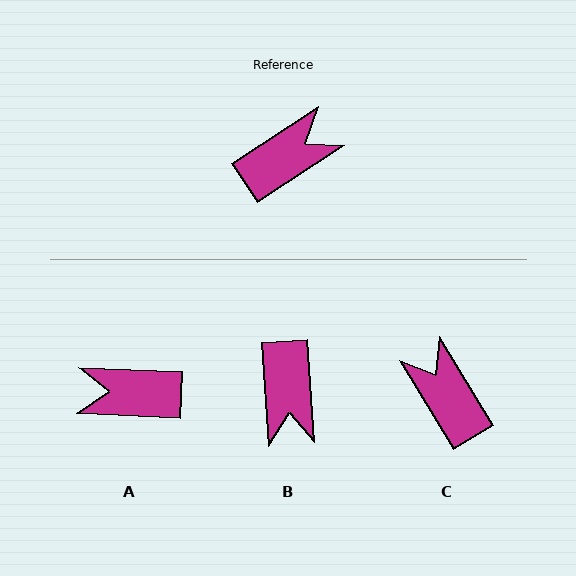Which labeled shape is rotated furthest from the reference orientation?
A, about 144 degrees away.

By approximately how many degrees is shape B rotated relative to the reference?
Approximately 120 degrees clockwise.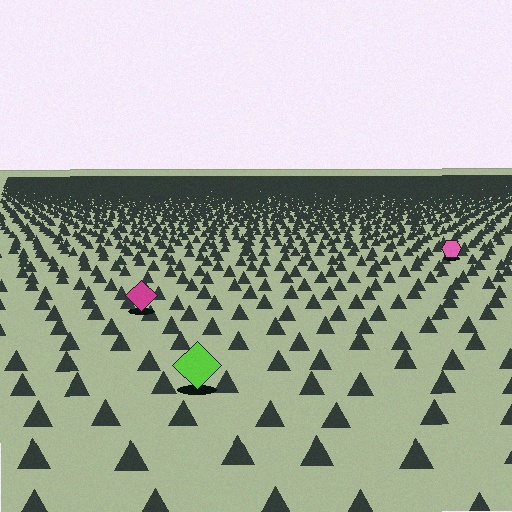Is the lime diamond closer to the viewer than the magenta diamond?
Yes. The lime diamond is closer — you can tell from the texture gradient: the ground texture is coarser near it.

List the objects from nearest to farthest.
From nearest to farthest: the lime diamond, the magenta diamond, the pink hexagon.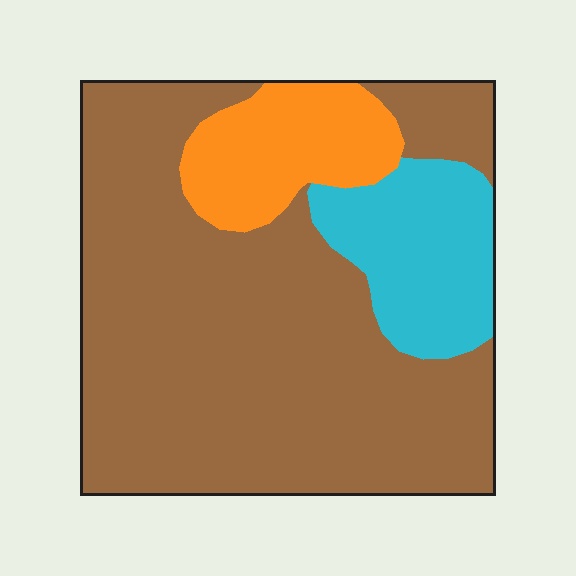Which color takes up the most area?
Brown, at roughly 70%.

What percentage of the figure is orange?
Orange takes up less than a sixth of the figure.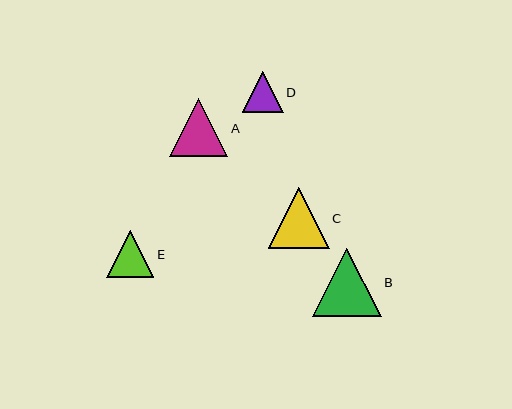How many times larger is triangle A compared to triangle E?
Triangle A is approximately 1.2 times the size of triangle E.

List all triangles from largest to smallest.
From largest to smallest: B, C, A, E, D.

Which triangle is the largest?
Triangle B is the largest with a size of approximately 68 pixels.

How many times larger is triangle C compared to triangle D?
Triangle C is approximately 1.5 times the size of triangle D.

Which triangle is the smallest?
Triangle D is the smallest with a size of approximately 40 pixels.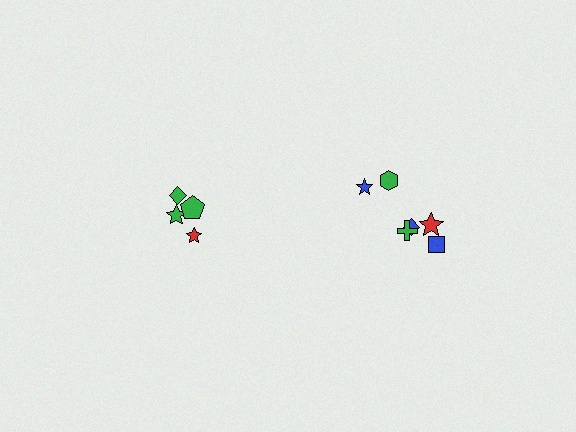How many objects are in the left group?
There are 4 objects.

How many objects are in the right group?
There are 6 objects.